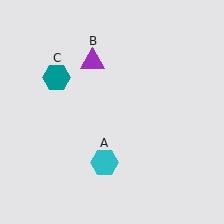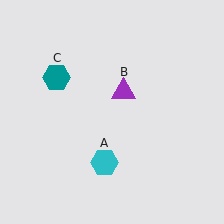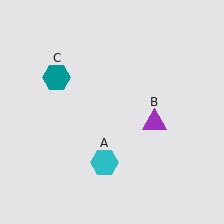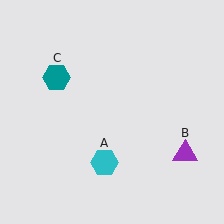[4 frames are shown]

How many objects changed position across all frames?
1 object changed position: purple triangle (object B).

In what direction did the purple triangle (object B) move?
The purple triangle (object B) moved down and to the right.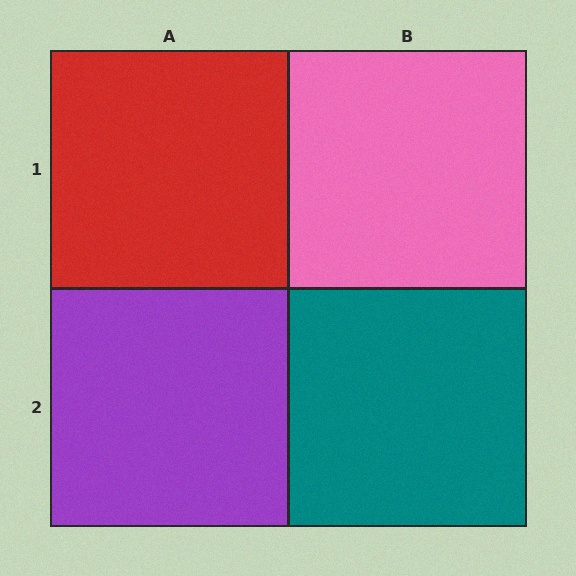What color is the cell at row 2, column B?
Teal.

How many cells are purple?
1 cell is purple.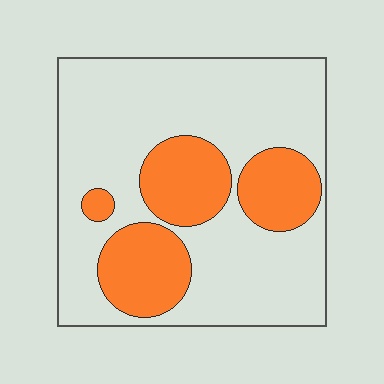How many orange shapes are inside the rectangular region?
4.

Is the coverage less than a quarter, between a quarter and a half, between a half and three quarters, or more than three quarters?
Between a quarter and a half.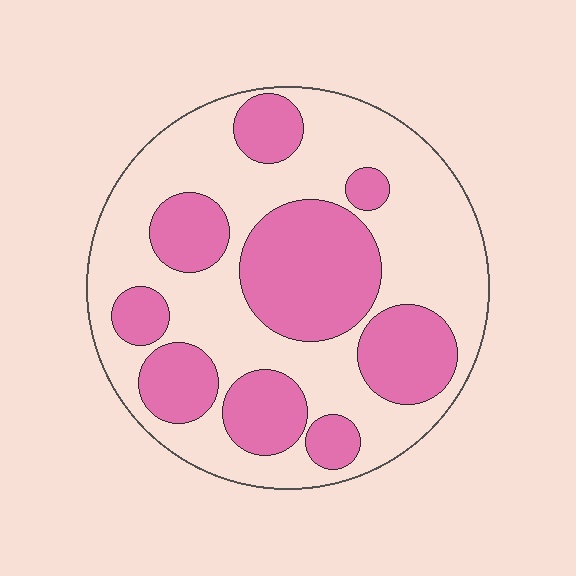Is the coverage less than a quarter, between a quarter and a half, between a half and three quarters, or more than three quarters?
Between a quarter and a half.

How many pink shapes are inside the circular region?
9.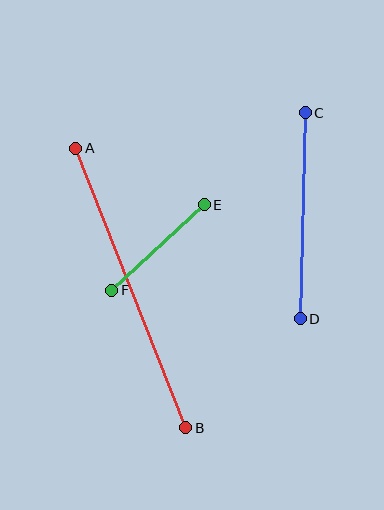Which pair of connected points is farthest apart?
Points A and B are farthest apart.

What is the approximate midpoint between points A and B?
The midpoint is at approximately (131, 288) pixels.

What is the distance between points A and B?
The distance is approximately 301 pixels.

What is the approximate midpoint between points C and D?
The midpoint is at approximately (303, 216) pixels.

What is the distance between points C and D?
The distance is approximately 206 pixels.